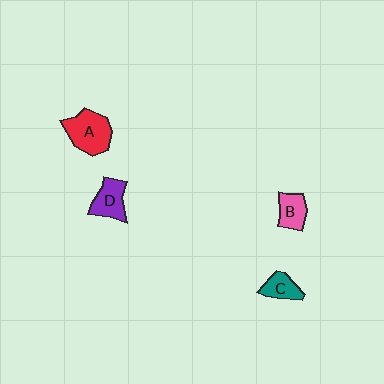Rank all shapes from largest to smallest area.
From largest to smallest: A (red), D (purple), B (pink), C (teal).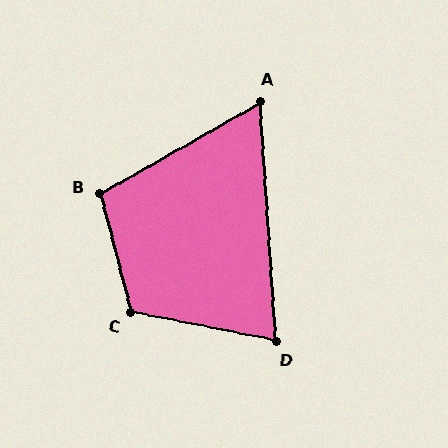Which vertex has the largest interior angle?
C, at approximately 116 degrees.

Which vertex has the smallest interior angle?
A, at approximately 64 degrees.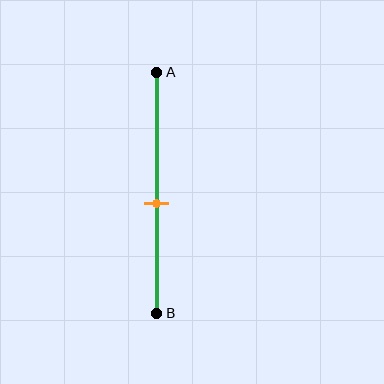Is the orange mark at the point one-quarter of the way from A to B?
No, the mark is at about 55% from A, not at the 25% one-quarter point.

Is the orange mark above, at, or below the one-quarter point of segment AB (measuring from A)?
The orange mark is below the one-quarter point of segment AB.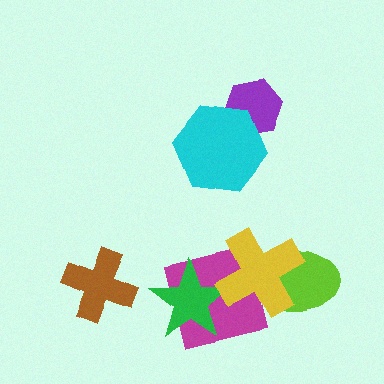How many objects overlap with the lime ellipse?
2 objects overlap with the lime ellipse.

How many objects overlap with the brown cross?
0 objects overlap with the brown cross.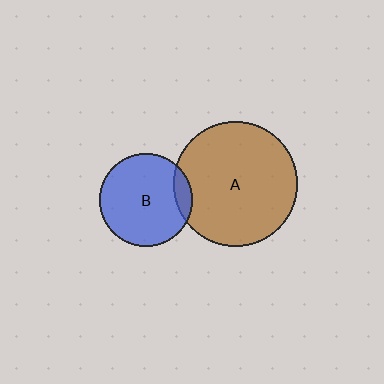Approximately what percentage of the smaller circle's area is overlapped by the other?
Approximately 10%.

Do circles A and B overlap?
Yes.